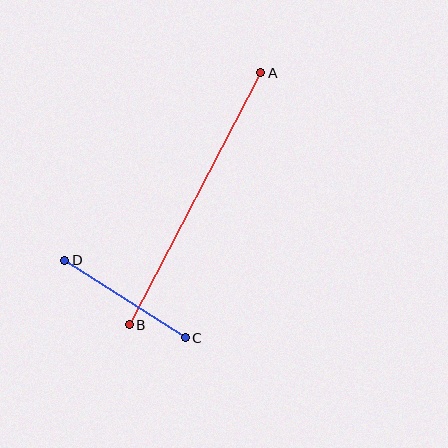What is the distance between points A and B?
The distance is approximately 284 pixels.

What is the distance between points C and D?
The distance is approximately 143 pixels.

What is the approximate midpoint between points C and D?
The midpoint is at approximately (125, 299) pixels.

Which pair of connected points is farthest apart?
Points A and B are farthest apart.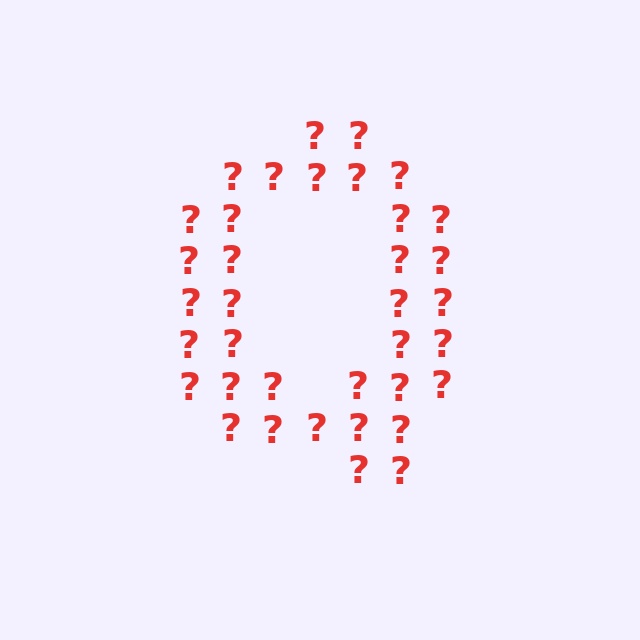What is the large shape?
The large shape is the letter Q.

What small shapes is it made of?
It is made of small question marks.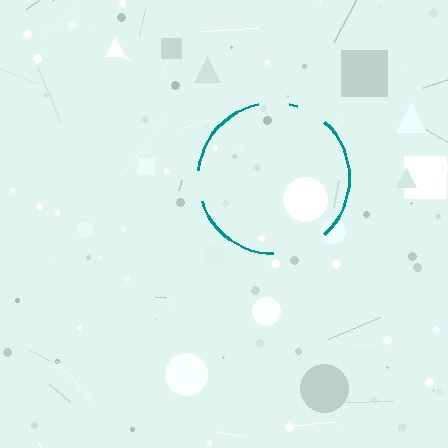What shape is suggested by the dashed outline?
The dashed outline suggests a circle.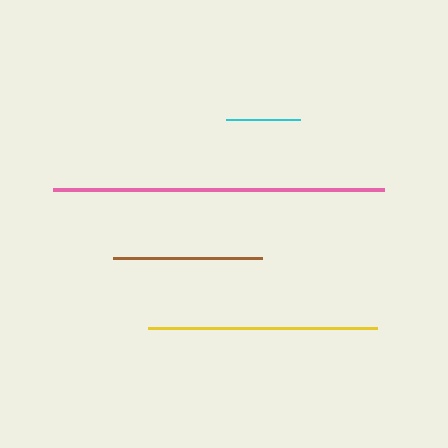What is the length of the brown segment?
The brown segment is approximately 150 pixels long.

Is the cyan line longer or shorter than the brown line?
The brown line is longer than the cyan line.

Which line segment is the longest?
The pink line is the longest at approximately 331 pixels.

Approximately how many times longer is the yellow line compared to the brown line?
The yellow line is approximately 1.5 times the length of the brown line.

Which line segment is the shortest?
The cyan line is the shortest at approximately 74 pixels.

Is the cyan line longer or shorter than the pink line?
The pink line is longer than the cyan line.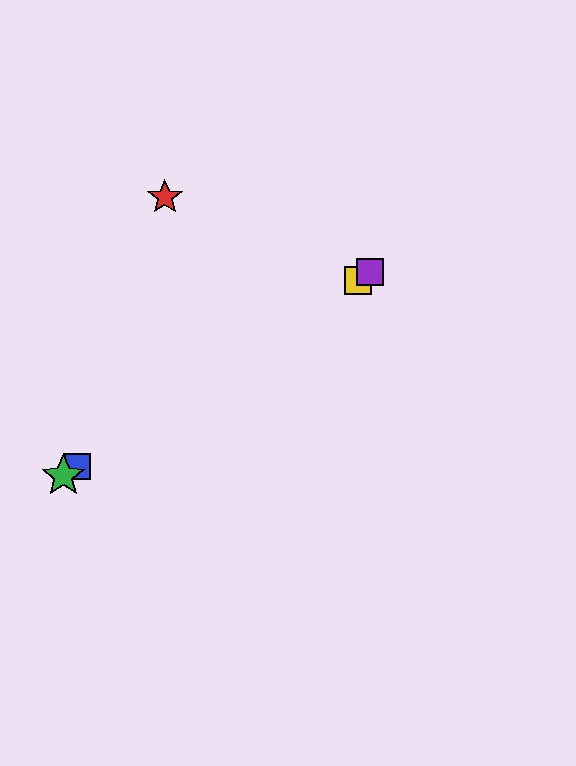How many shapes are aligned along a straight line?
4 shapes (the blue square, the green star, the yellow square, the purple square) are aligned along a straight line.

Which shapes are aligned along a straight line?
The blue square, the green star, the yellow square, the purple square are aligned along a straight line.